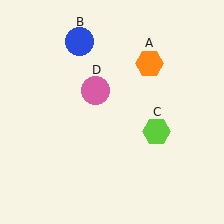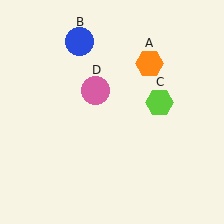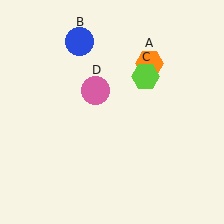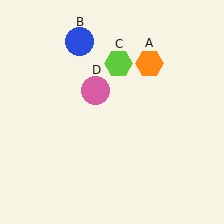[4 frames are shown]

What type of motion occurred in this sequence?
The lime hexagon (object C) rotated counterclockwise around the center of the scene.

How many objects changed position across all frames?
1 object changed position: lime hexagon (object C).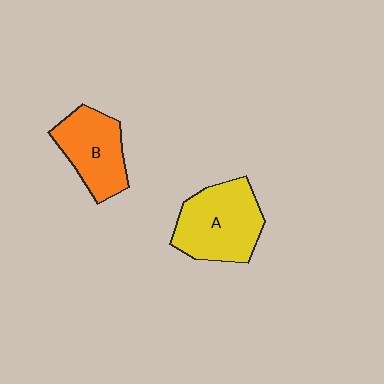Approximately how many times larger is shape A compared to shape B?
Approximately 1.2 times.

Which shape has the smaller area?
Shape B (orange).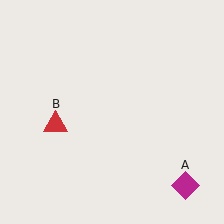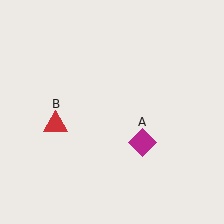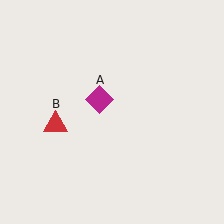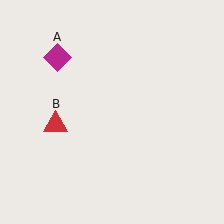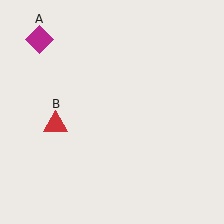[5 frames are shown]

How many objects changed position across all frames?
1 object changed position: magenta diamond (object A).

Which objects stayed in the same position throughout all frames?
Red triangle (object B) remained stationary.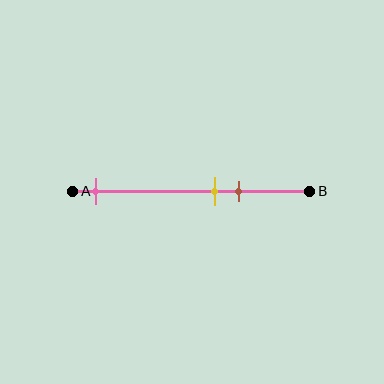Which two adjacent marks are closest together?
The yellow and brown marks are the closest adjacent pair.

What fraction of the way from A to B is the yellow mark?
The yellow mark is approximately 60% (0.6) of the way from A to B.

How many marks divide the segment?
There are 3 marks dividing the segment.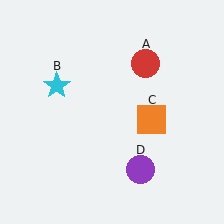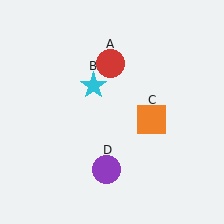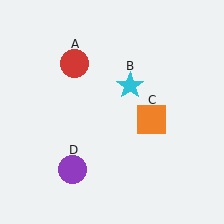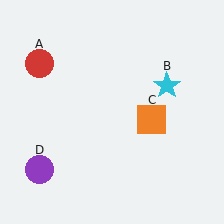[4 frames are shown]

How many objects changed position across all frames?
3 objects changed position: red circle (object A), cyan star (object B), purple circle (object D).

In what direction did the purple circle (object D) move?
The purple circle (object D) moved left.